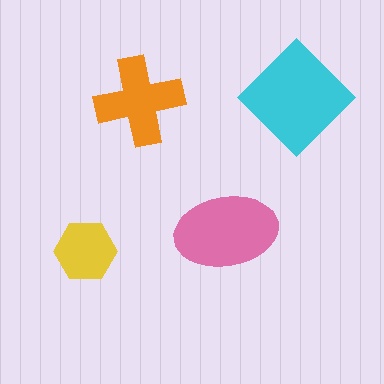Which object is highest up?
The cyan diamond is topmost.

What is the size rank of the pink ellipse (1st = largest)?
2nd.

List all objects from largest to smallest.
The cyan diamond, the pink ellipse, the orange cross, the yellow hexagon.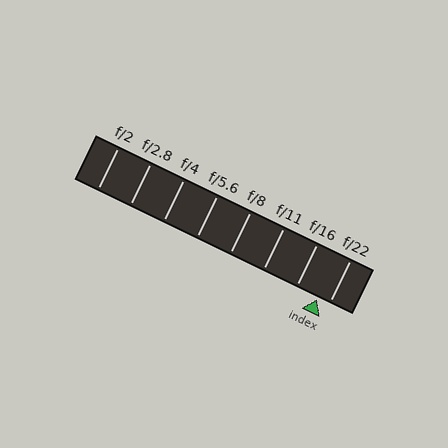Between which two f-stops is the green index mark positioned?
The index mark is between f/16 and f/22.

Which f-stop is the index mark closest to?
The index mark is closest to f/22.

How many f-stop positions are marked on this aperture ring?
There are 8 f-stop positions marked.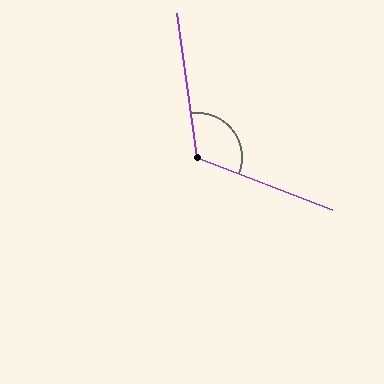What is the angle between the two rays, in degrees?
Approximately 119 degrees.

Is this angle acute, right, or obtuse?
It is obtuse.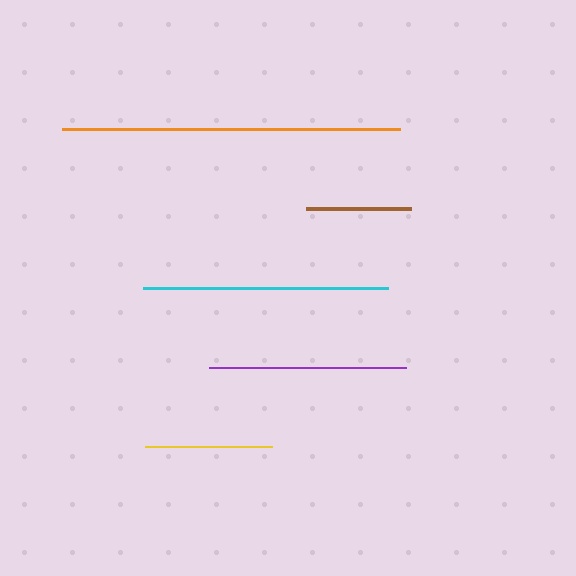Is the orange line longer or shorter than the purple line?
The orange line is longer than the purple line.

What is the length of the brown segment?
The brown segment is approximately 105 pixels long.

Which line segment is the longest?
The orange line is the longest at approximately 337 pixels.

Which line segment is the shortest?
The brown line is the shortest at approximately 105 pixels.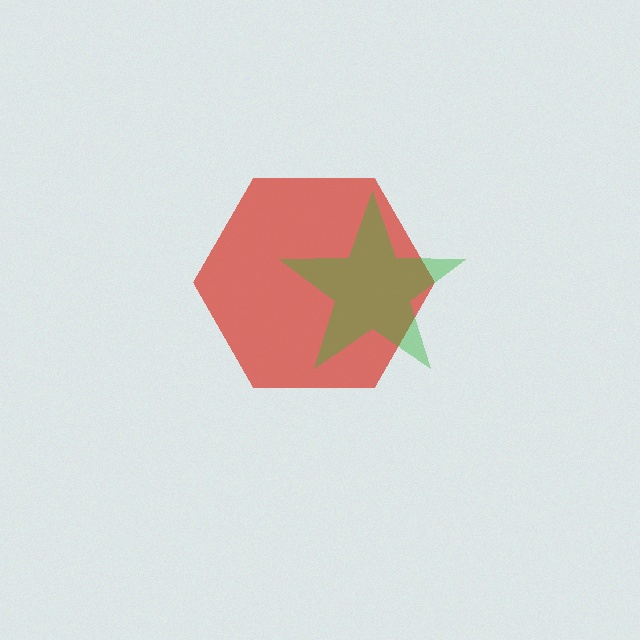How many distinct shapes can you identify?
There are 2 distinct shapes: a red hexagon, a green star.